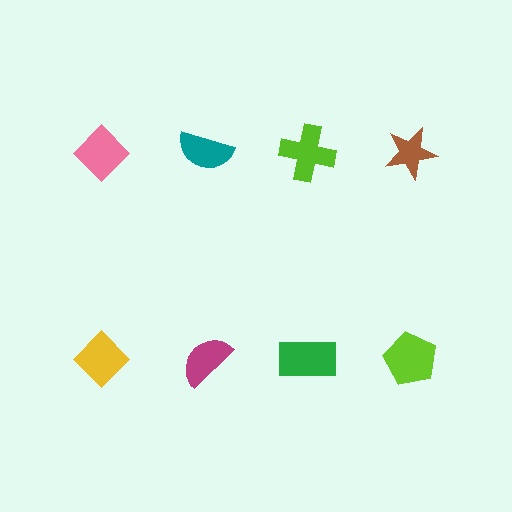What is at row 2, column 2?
A magenta semicircle.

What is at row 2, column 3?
A green rectangle.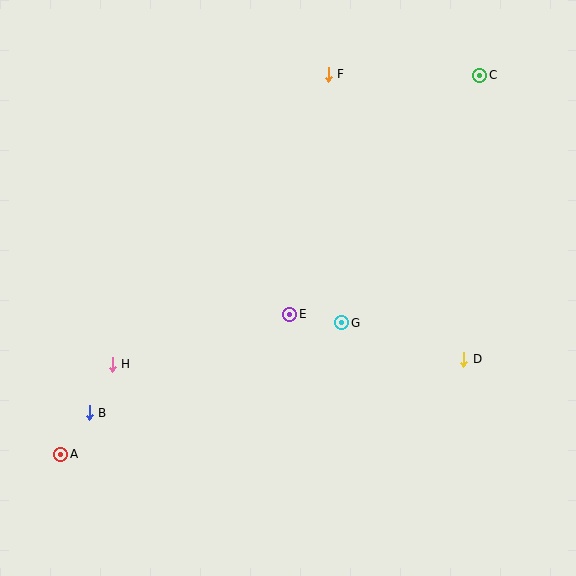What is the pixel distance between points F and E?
The distance between F and E is 243 pixels.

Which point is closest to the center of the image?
Point E at (290, 314) is closest to the center.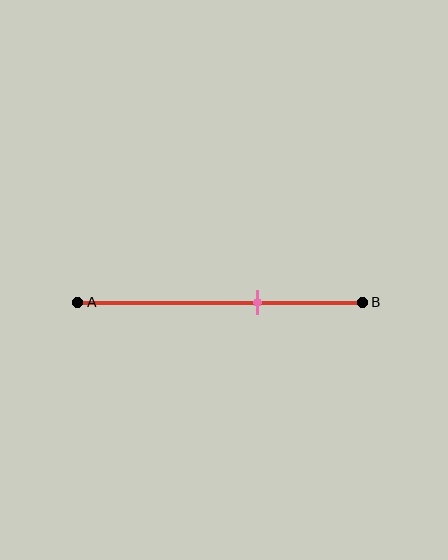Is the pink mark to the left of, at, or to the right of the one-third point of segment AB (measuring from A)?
The pink mark is to the right of the one-third point of segment AB.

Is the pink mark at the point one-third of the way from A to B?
No, the mark is at about 65% from A, not at the 33% one-third point.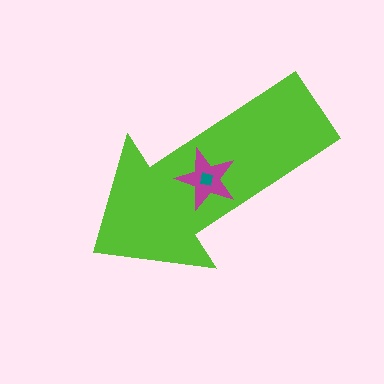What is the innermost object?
The teal square.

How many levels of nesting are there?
3.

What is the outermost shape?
The lime arrow.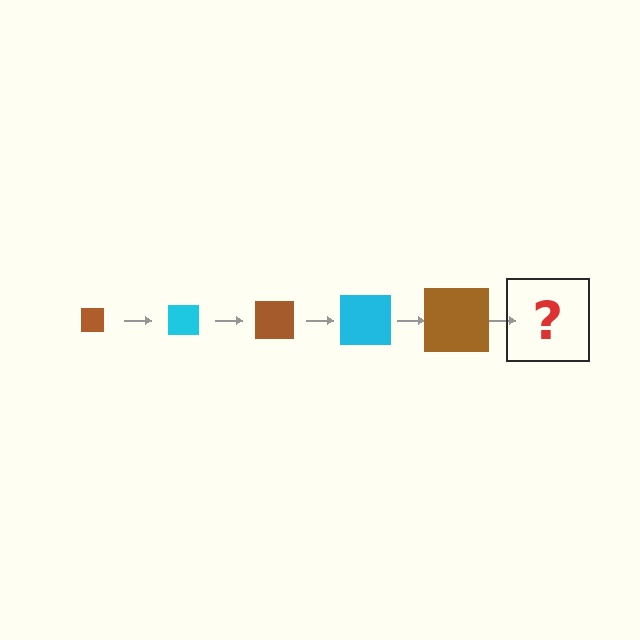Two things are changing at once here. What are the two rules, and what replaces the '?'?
The two rules are that the square grows larger each step and the color cycles through brown and cyan. The '?' should be a cyan square, larger than the previous one.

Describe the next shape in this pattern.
It should be a cyan square, larger than the previous one.